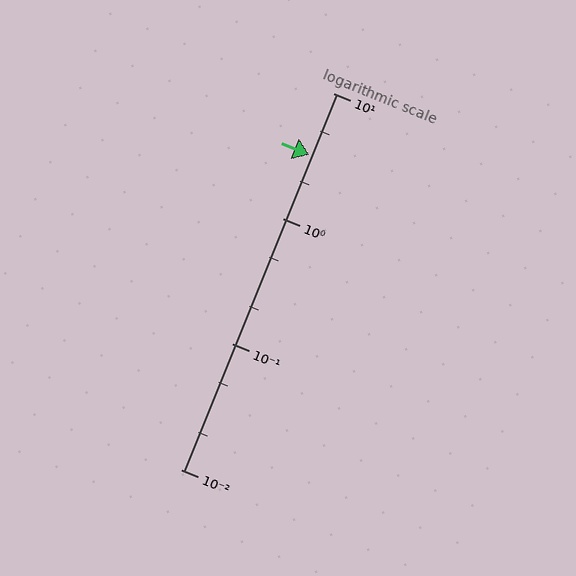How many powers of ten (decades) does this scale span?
The scale spans 3 decades, from 0.01 to 10.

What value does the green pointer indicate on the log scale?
The pointer indicates approximately 3.2.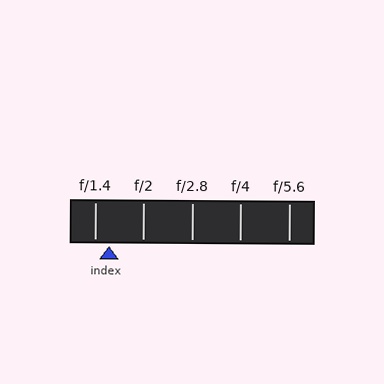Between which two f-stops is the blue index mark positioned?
The index mark is between f/1.4 and f/2.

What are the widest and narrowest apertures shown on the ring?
The widest aperture shown is f/1.4 and the narrowest is f/5.6.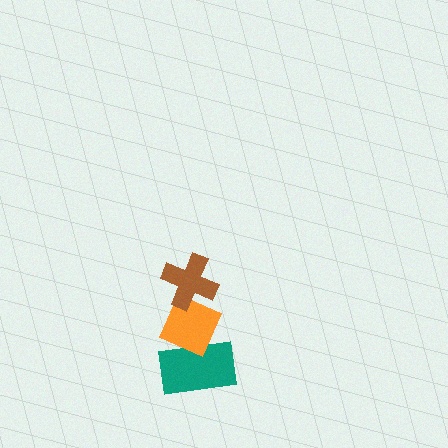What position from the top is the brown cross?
The brown cross is 1st from the top.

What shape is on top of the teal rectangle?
The orange diamond is on top of the teal rectangle.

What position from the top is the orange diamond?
The orange diamond is 2nd from the top.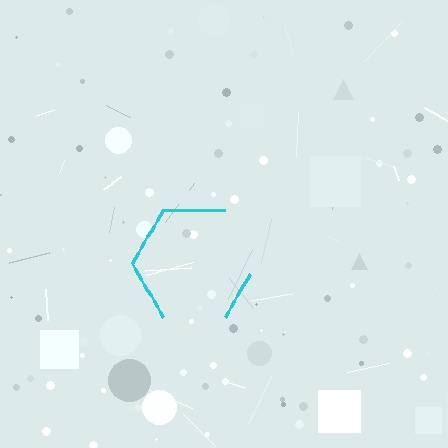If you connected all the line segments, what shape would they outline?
They would outline a hexagon.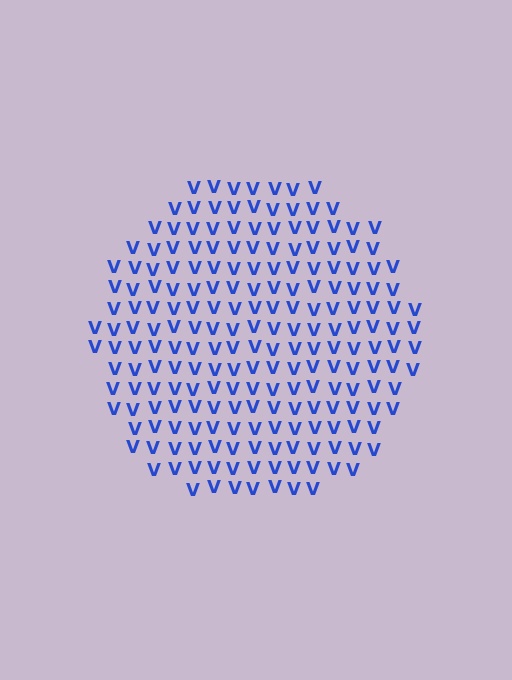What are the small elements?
The small elements are letter V's.